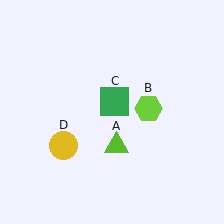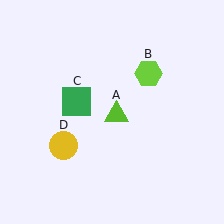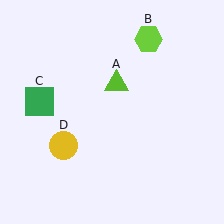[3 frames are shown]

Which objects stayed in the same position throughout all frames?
Yellow circle (object D) remained stationary.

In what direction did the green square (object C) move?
The green square (object C) moved left.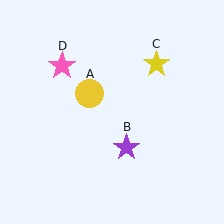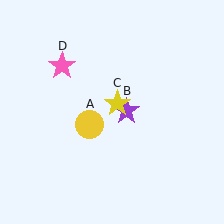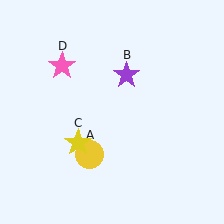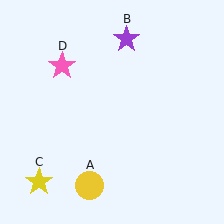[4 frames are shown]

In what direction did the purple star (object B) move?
The purple star (object B) moved up.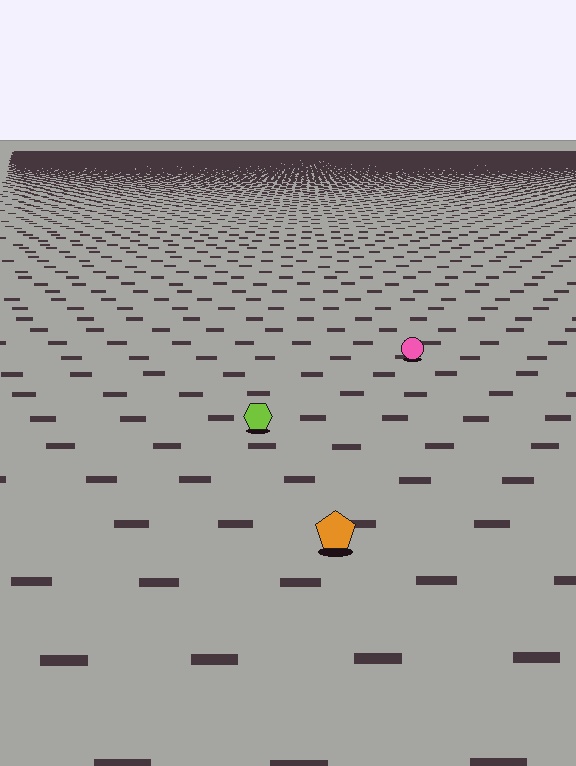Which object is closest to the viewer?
The orange pentagon is closest. The texture marks near it are larger and more spread out.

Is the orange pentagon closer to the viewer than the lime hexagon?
Yes. The orange pentagon is closer — you can tell from the texture gradient: the ground texture is coarser near it.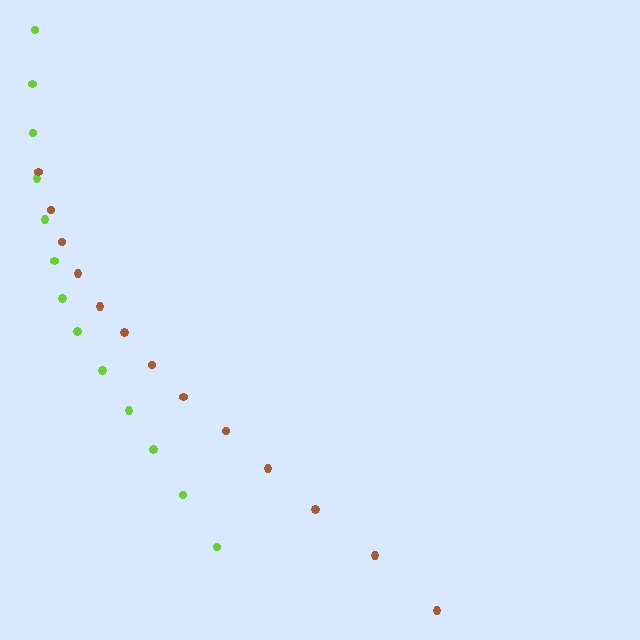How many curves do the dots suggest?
There are 2 distinct paths.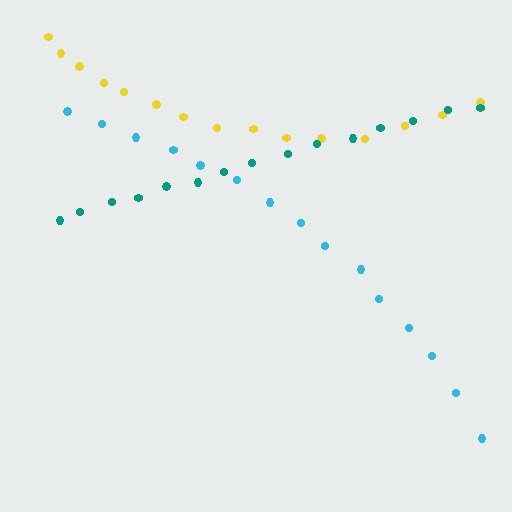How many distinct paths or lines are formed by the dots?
There are 3 distinct paths.